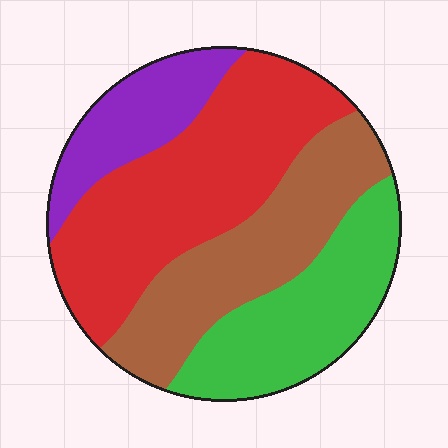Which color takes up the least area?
Purple, at roughly 15%.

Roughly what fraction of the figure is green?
Green takes up about one quarter (1/4) of the figure.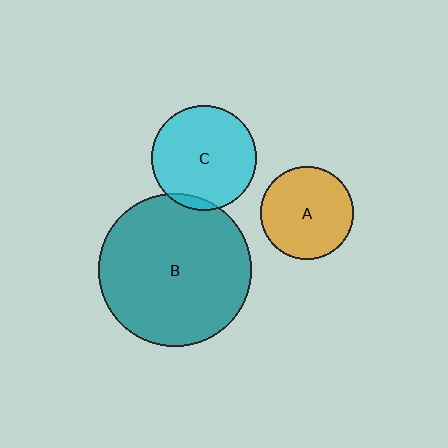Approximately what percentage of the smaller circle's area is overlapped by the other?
Approximately 5%.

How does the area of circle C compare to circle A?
Approximately 1.3 times.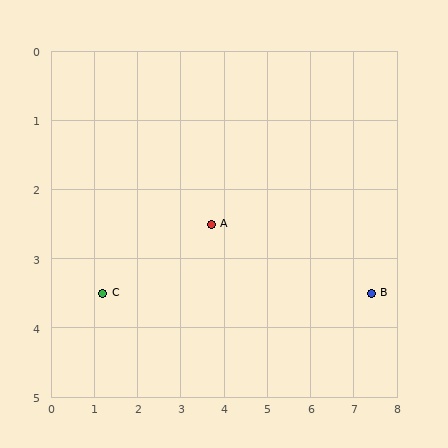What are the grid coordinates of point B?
Point B is at approximately (7.4, 3.5).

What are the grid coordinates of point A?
Point A is at approximately (3.7, 2.5).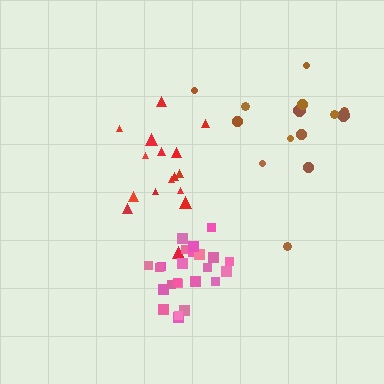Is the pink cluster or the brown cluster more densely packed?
Pink.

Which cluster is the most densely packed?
Pink.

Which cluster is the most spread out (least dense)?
Brown.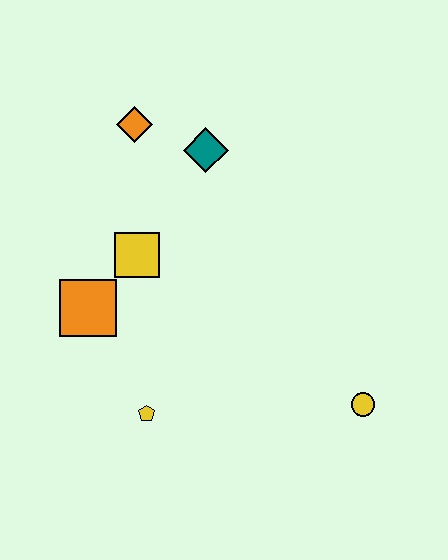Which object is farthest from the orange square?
The yellow circle is farthest from the orange square.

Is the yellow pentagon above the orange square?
No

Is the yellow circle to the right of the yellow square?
Yes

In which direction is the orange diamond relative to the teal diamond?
The orange diamond is to the left of the teal diamond.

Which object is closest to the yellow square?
The orange square is closest to the yellow square.